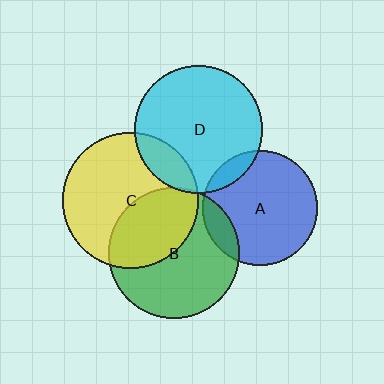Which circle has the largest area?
Circle C (yellow).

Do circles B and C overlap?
Yes.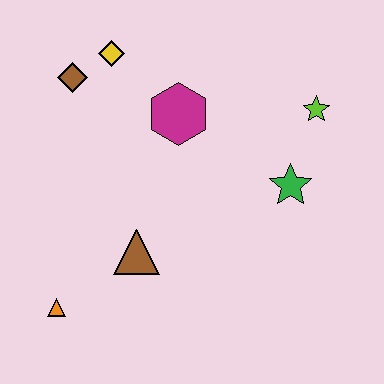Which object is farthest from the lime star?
The orange triangle is farthest from the lime star.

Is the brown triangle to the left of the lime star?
Yes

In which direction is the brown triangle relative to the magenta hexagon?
The brown triangle is below the magenta hexagon.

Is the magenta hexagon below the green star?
No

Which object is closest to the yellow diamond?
The brown diamond is closest to the yellow diamond.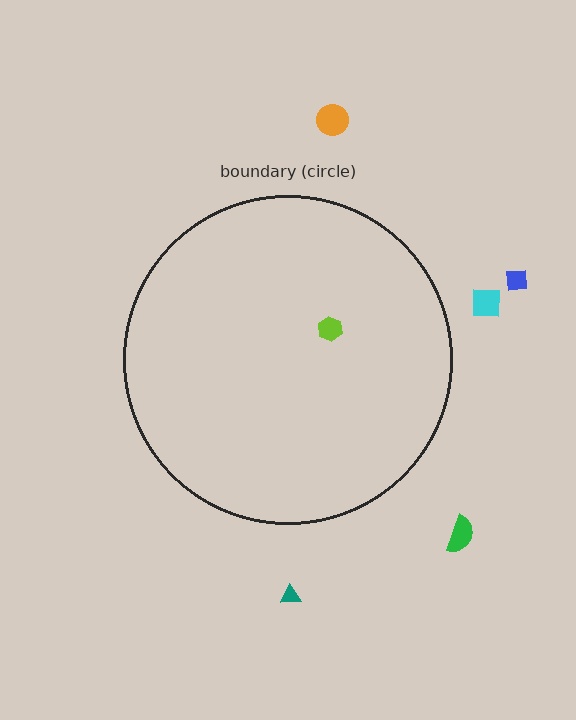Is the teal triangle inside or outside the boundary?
Outside.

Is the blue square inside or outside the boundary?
Outside.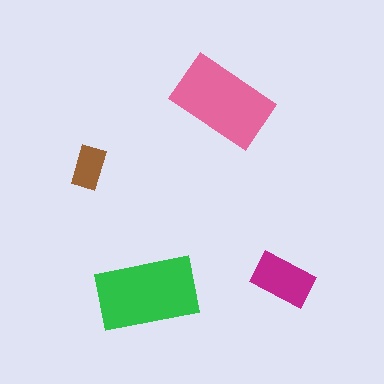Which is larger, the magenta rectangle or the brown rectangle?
The magenta one.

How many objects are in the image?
There are 4 objects in the image.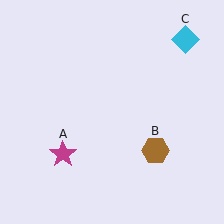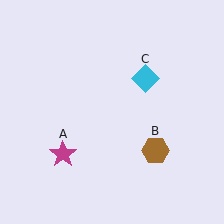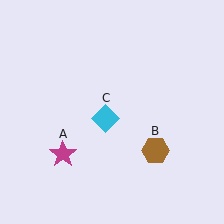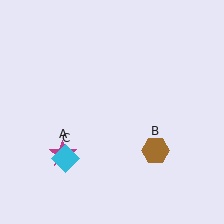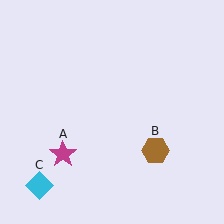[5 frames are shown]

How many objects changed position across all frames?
1 object changed position: cyan diamond (object C).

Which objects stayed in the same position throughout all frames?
Magenta star (object A) and brown hexagon (object B) remained stationary.